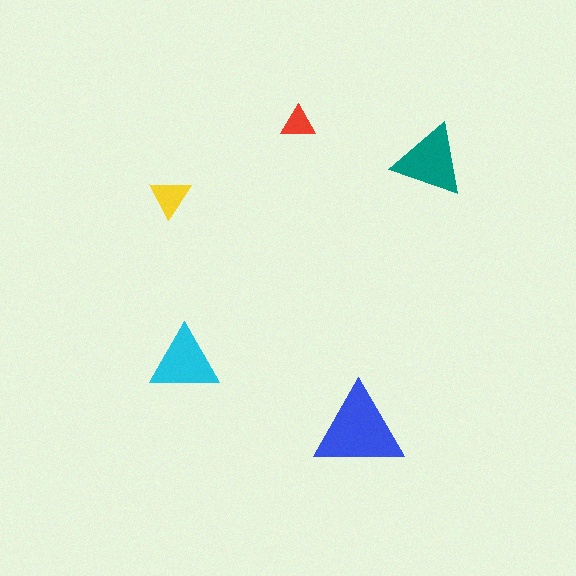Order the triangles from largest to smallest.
the blue one, the teal one, the cyan one, the yellow one, the red one.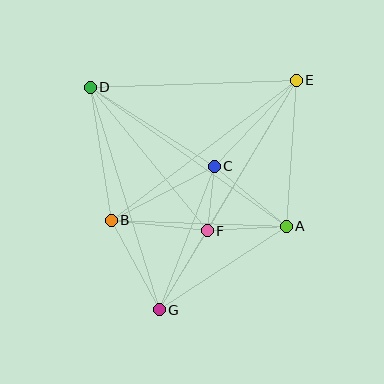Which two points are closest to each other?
Points C and F are closest to each other.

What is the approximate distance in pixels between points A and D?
The distance between A and D is approximately 240 pixels.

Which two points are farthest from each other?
Points E and G are farthest from each other.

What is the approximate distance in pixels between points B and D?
The distance between B and D is approximately 135 pixels.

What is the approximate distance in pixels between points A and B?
The distance between A and B is approximately 175 pixels.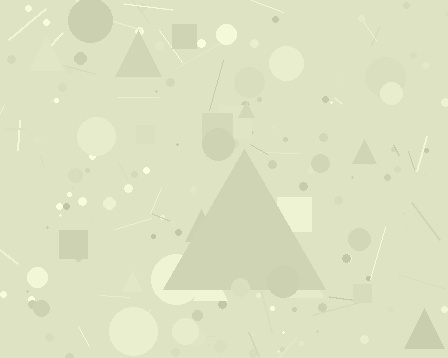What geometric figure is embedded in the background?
A triangle is embedded in the background.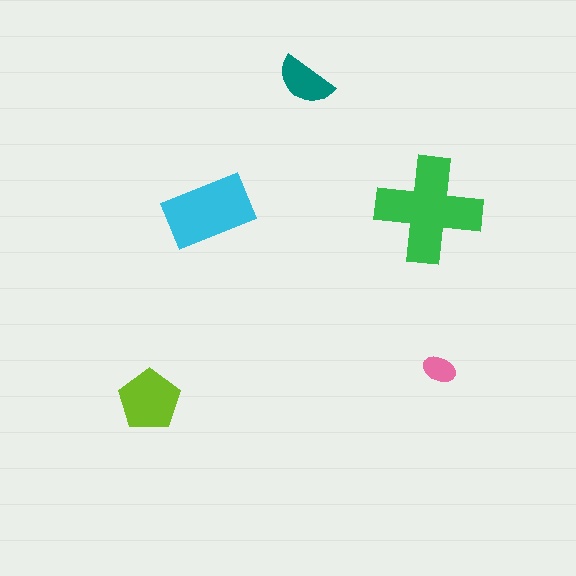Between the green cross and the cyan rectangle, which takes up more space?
The green cross.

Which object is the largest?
The green cross.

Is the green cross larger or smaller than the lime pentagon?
Larger.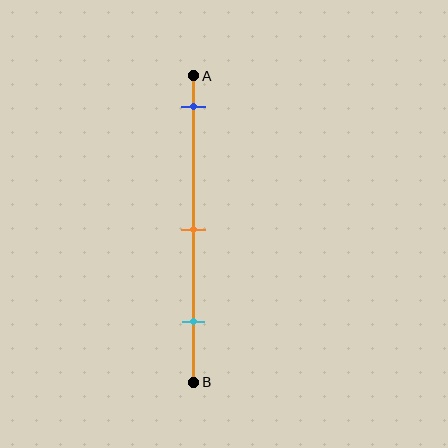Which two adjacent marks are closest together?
The orange and cyan marks are the closest adjacent pair.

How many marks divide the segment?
There are 3 marks dividing the segment.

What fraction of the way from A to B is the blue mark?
The blue mark is approximately 10% (0.1) of the way from A to B.